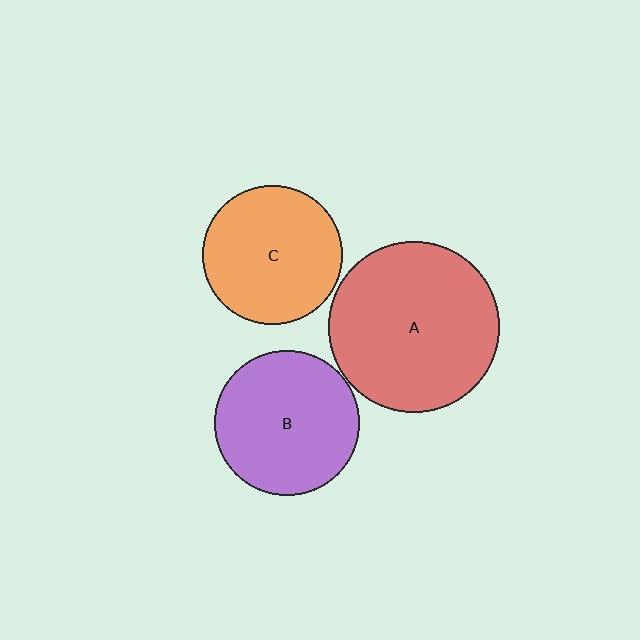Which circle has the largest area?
Circle A (red).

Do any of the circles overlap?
No, none of the circles overlap.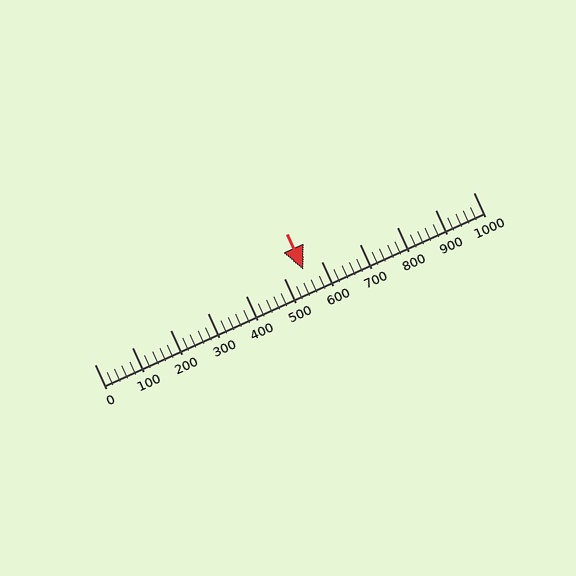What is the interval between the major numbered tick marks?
The major tick marks are spaced 100 units apart.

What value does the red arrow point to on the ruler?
The red arrow points to approximately 551.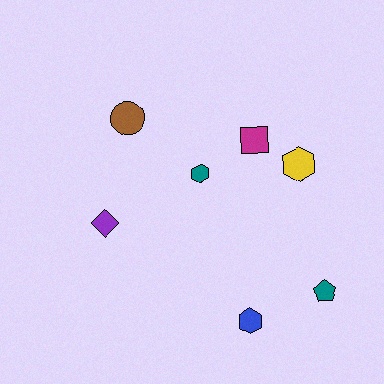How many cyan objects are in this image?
There are no cyan objects.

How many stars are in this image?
There are no stars.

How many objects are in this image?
There are 7 objects.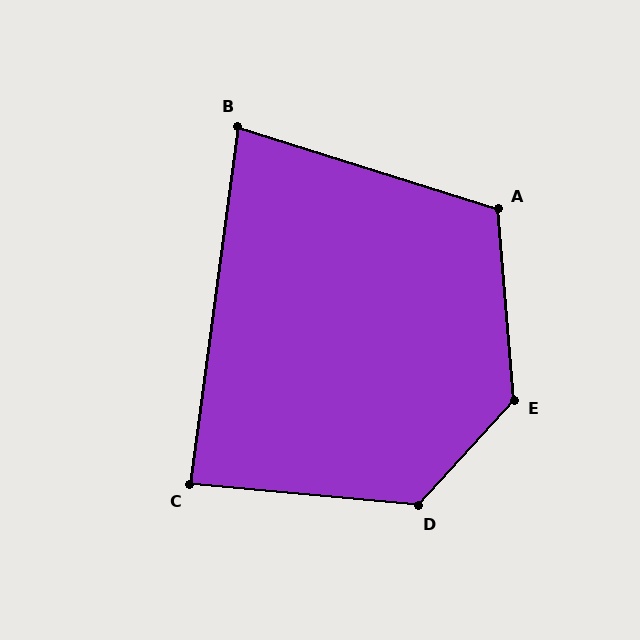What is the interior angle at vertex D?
Approximately 127 degrees (obtuse).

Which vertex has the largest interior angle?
E, at approximately 133 degrees.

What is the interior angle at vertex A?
Approximately 112 degrees (obtuse).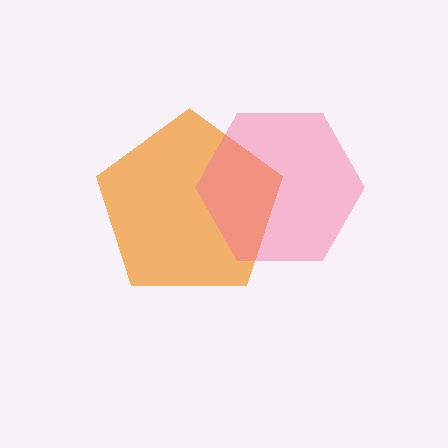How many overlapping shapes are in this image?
There are 2 overlapping shapes in the image.